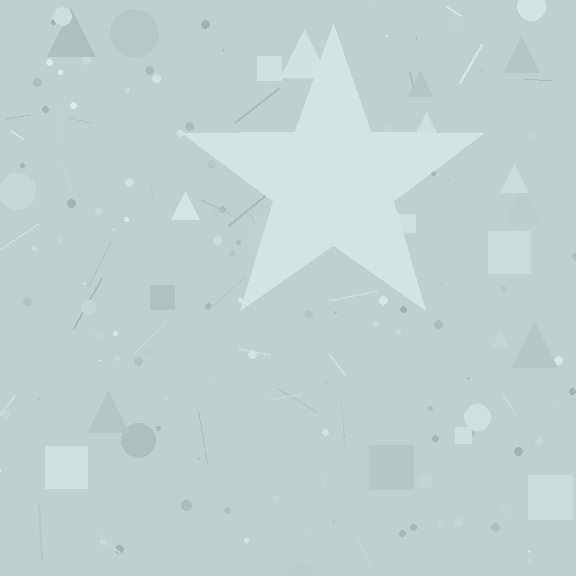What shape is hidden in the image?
A star is hidden in the image.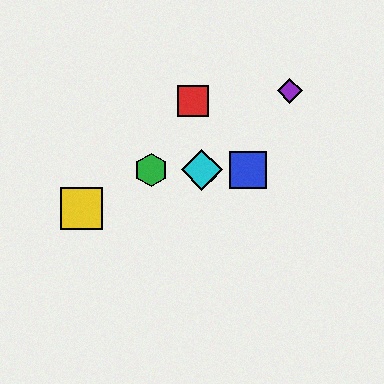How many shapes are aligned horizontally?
4 shapes (the blue square, the green hexagon, the orange diamond, the cyan diamond) are aligned horizontally.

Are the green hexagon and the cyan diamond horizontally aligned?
Yes, both are at y≈170.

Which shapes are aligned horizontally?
The blue square, the green hexagon, the orange diamond, the cyan diamond are aligned horizontally.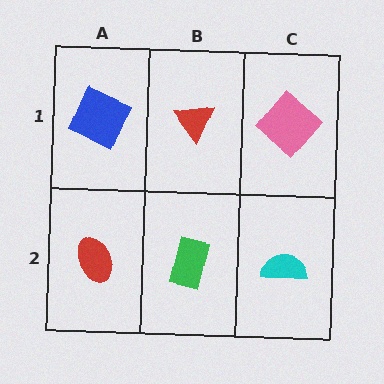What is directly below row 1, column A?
A red ellipse.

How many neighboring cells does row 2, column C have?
2.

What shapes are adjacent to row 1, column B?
A green rectangle (row 2, column B), a blue square (row 1, column A), a pink diamond (row 1, column C).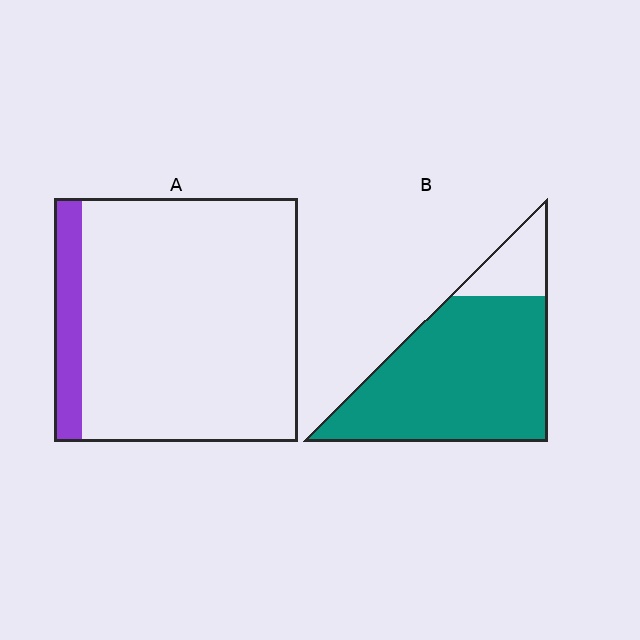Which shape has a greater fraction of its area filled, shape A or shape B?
Shape B.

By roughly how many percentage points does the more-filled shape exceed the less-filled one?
By roughly 70 percentage points (B over A).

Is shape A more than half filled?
No.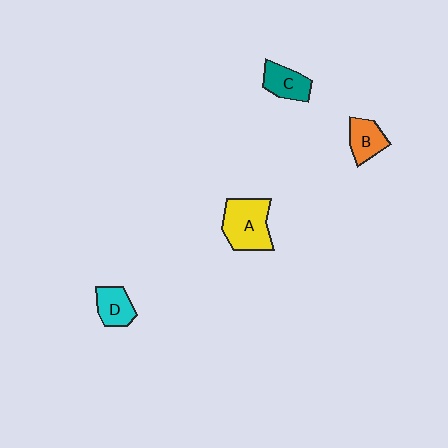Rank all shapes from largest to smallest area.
From largest to smallest: A (yellow), C (teal), B (orange), D (cyan).